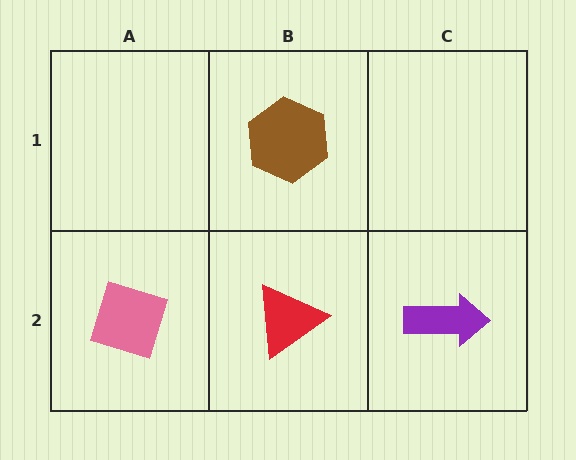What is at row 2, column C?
A purple arrow.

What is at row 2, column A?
A pink diamond.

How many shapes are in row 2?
3 shapes.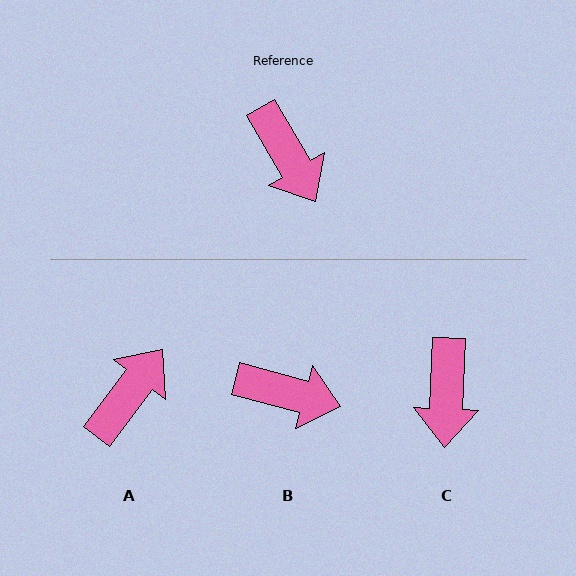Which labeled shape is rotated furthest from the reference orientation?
A, about 113 degrees away.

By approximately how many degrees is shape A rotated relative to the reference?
Approximately 113 degrees counter-clockwise.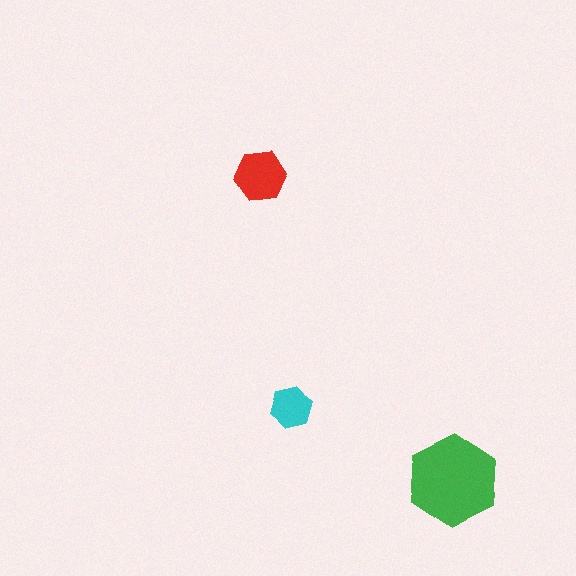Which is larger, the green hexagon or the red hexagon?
The green one.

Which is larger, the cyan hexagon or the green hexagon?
The green one.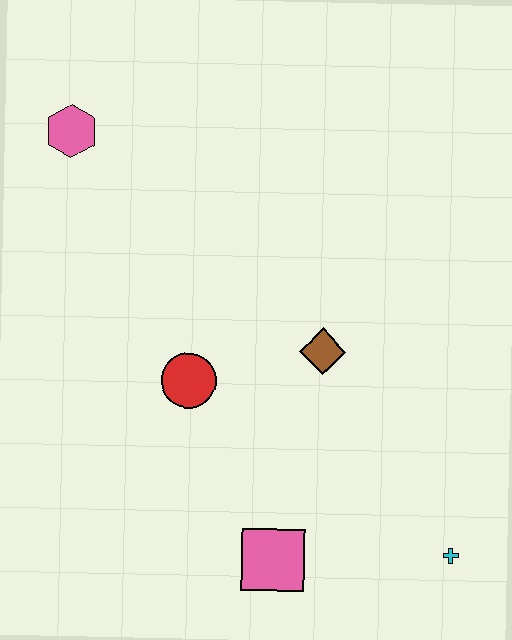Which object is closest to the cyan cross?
The pink square is closest to the cyan cross.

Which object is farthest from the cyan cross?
The pink hexagon is farthest from the cyan cross.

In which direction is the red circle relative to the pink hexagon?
The red circle is below the pink hexagon.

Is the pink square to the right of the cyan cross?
No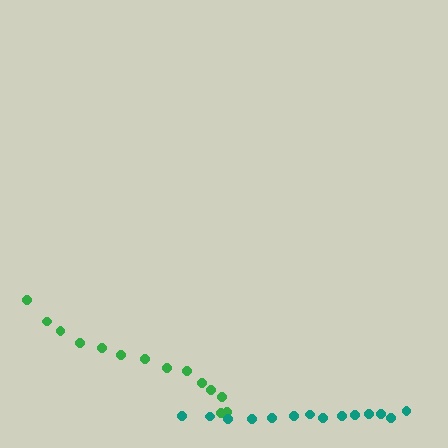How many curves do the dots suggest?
There are 2 distinct paths.